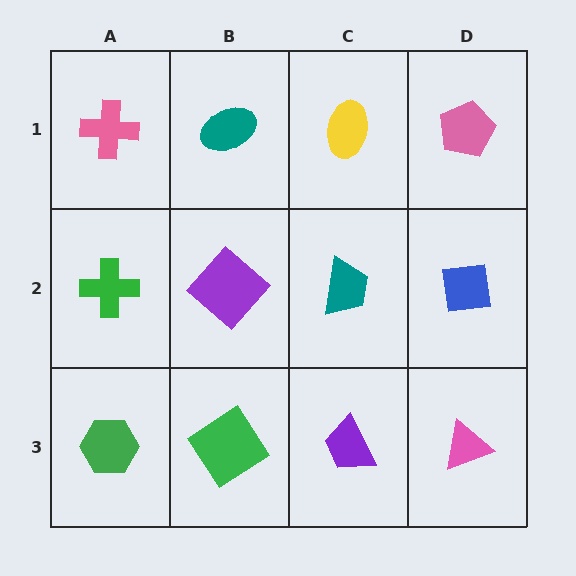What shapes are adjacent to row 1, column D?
A blue square (row 2, column D), a yellow ellipse (row 1, column C).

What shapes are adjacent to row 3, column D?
A blue square (row 2, column D), a purple trapezoid (row 3, column C).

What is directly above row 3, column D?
A blue square.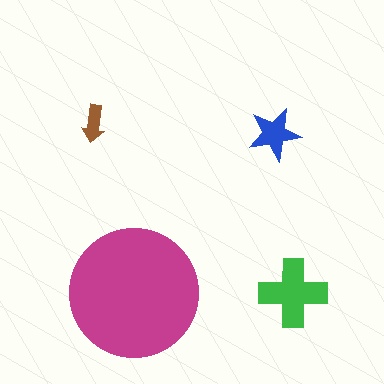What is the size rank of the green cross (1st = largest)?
2nd.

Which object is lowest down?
The green cross is bottommost.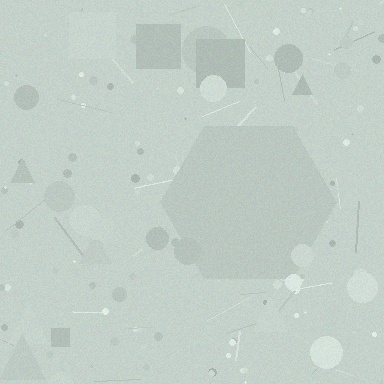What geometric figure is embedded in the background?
A hexagon is embedded in the background.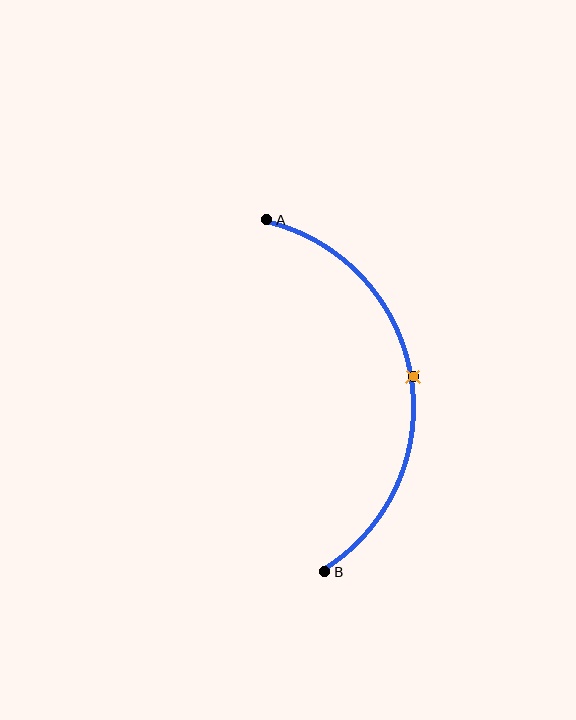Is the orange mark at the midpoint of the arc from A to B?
Yes. The orange mark lies on the arc at equal arc-length from both A and B — it is the arc midpoint.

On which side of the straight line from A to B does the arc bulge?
The arc bulges to the right of the straight line connecting A and B.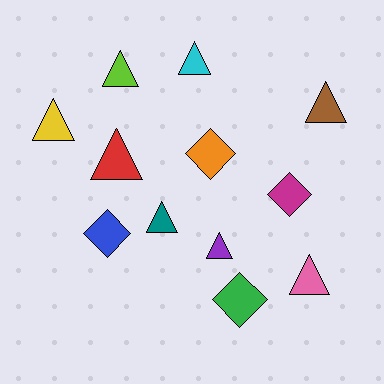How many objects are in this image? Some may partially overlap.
There are 12 objects.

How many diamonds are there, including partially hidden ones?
There are 4 diamonds.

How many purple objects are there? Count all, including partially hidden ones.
There is 1 purple object.